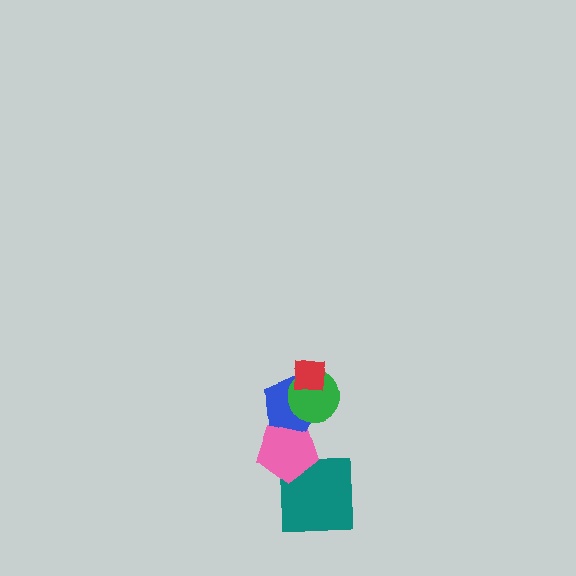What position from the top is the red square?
The red square is 1st from the top.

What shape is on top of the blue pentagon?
The green circle is on top of the blue pentagon.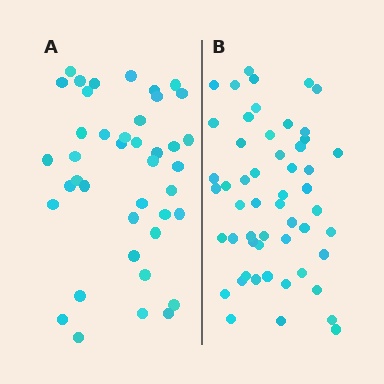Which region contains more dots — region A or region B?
Region B (the right region) has more dots.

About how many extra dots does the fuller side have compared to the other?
Region B has roughly 12 or so more dots than region A.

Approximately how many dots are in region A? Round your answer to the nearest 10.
About 40 dots. (The exact count is 41, which rounds to 40.)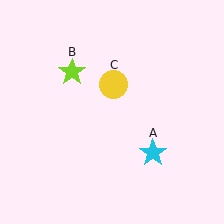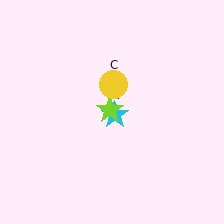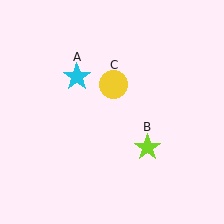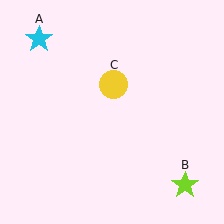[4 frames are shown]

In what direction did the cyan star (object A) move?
The cyan star (object A) moved up and to the left.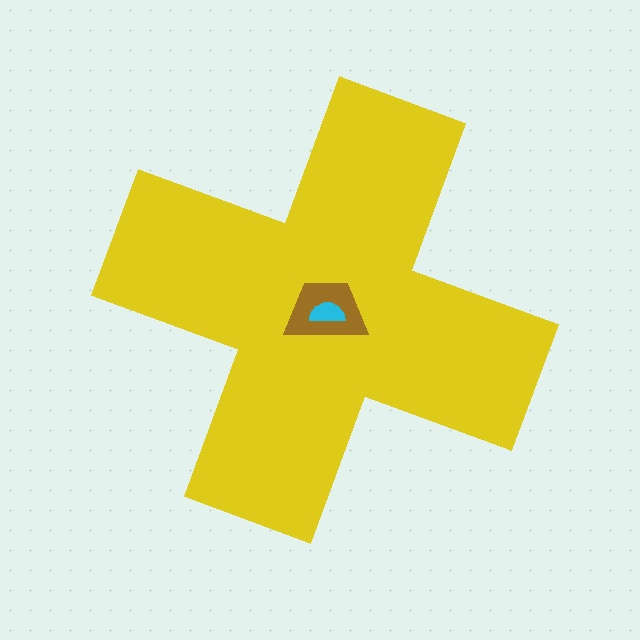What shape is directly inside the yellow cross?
The brown trapezoid.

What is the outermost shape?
The yellow cross.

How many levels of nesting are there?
3.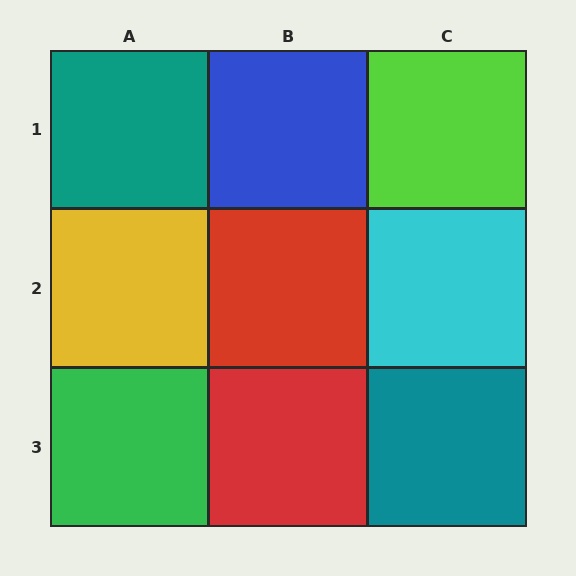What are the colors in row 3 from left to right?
Green, red, teal.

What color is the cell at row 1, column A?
Teal.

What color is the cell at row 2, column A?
Yellow.